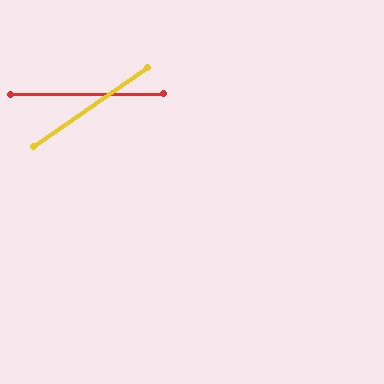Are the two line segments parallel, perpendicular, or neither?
Neither parallel nor perpendicular — they differ by about 35°.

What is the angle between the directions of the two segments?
Approximately 35 degrees.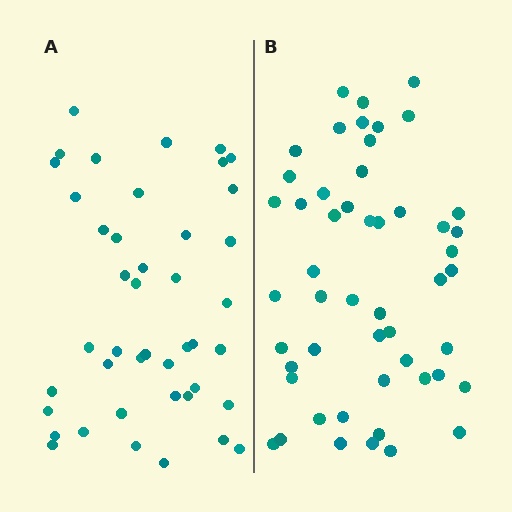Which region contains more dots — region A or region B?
Region B (the right region) has more dots.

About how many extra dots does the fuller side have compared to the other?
Region B has roughly 8 or so more dots than region A.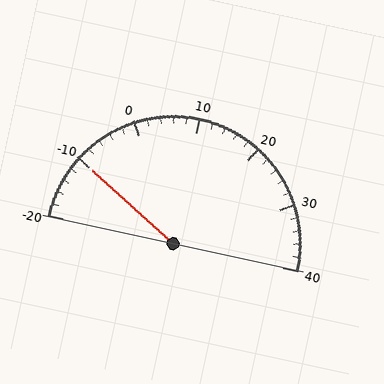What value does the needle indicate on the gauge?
The needle indicates approximately -10.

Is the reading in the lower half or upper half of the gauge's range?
The reading is in the lower half of the range (-20 to 40).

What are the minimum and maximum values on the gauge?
The gauge ranges from -20 to 40.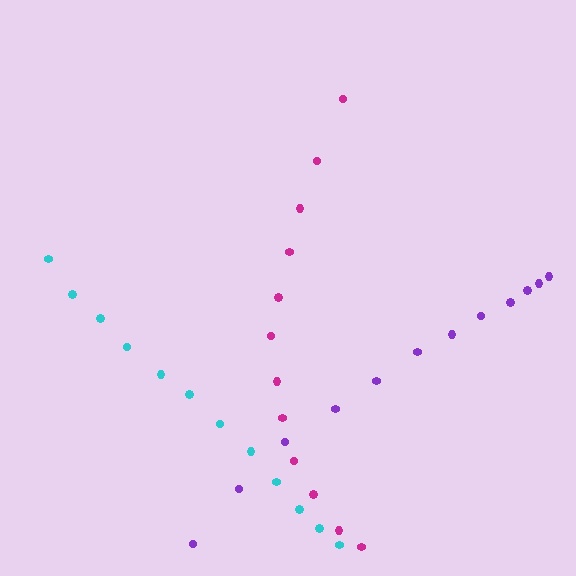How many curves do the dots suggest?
There are 3 distinct paths.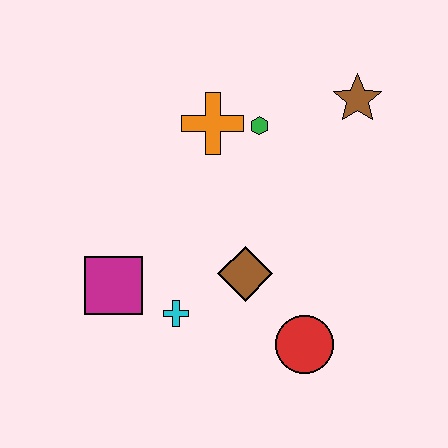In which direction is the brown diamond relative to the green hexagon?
The brown diamond is below the green hexagon.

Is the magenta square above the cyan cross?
Yes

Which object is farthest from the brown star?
The magenta square is farthest from the brown star.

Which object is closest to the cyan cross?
The magenta square is closest to the cyan cross.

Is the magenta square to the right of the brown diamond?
No